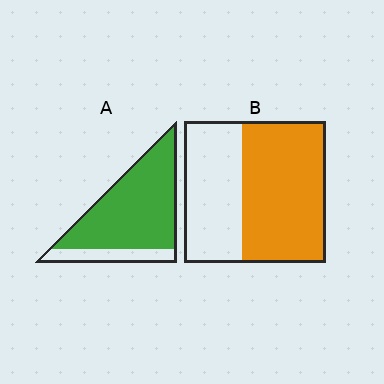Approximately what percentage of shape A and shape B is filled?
A is approximately 80% and B is approximately 60%.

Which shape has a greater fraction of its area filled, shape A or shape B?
Shape A.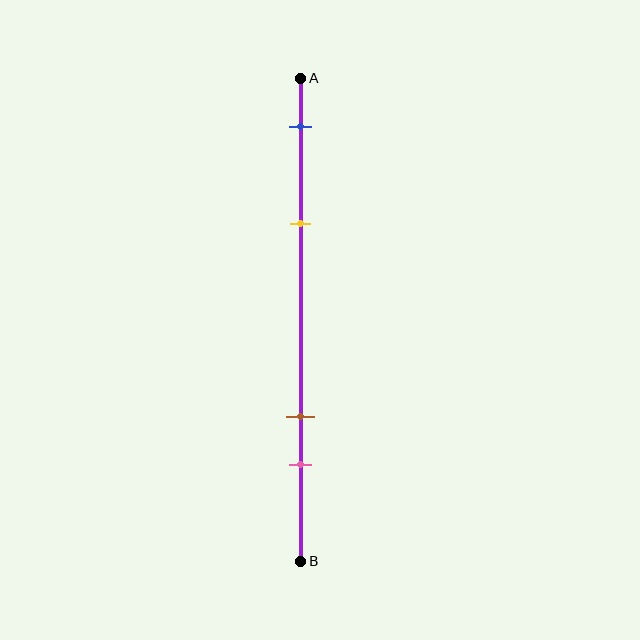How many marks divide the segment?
There are 4 marks dividing the segment.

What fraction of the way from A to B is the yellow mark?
The yellow mark is approximately 30% (0.3) of the way from A to B.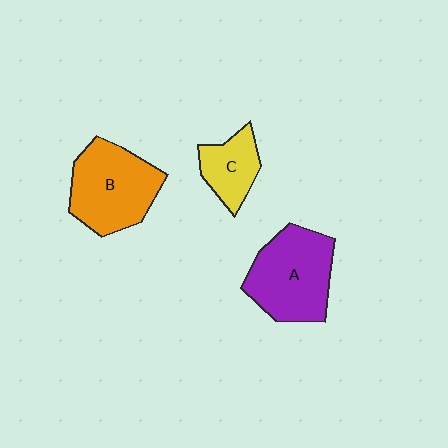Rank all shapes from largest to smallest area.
From largest to smallest: A (purple), B (orange), C (yellow).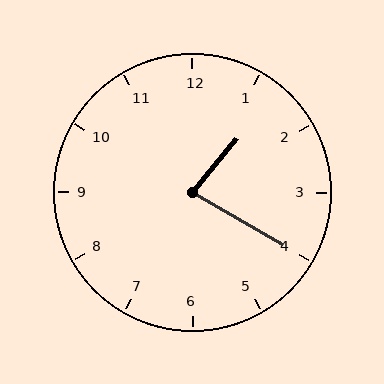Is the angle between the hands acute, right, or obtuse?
It is acute.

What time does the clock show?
1:20.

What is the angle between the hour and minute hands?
Approximately 80 degrees.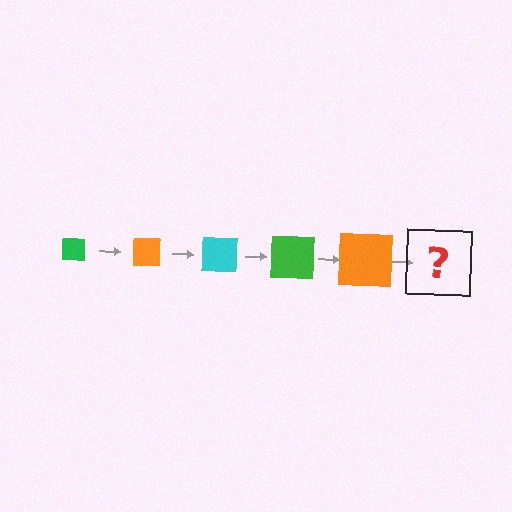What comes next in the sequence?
The next element should be a cyan square, larger than the previous one.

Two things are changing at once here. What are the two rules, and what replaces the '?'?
The two rules are that the square grows larger each step and the color cycles through green, orange, and cyan. The '?' should be a cyan square, larger than the previous one.